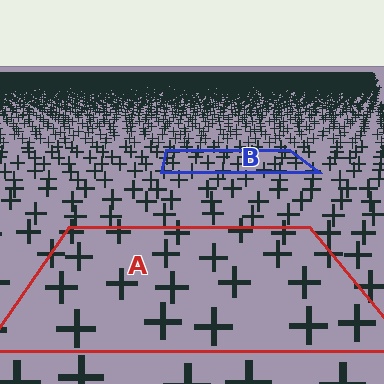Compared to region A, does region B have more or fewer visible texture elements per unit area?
Region B has more texture elements per unit area — they are packed more densely because it is farther away.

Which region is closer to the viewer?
Region A is closer. The texture elements there are larger and more spread out.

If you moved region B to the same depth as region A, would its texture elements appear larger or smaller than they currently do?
They would appear larger. At a closer depth, the same texture elements are projected at a bigger on-screen size.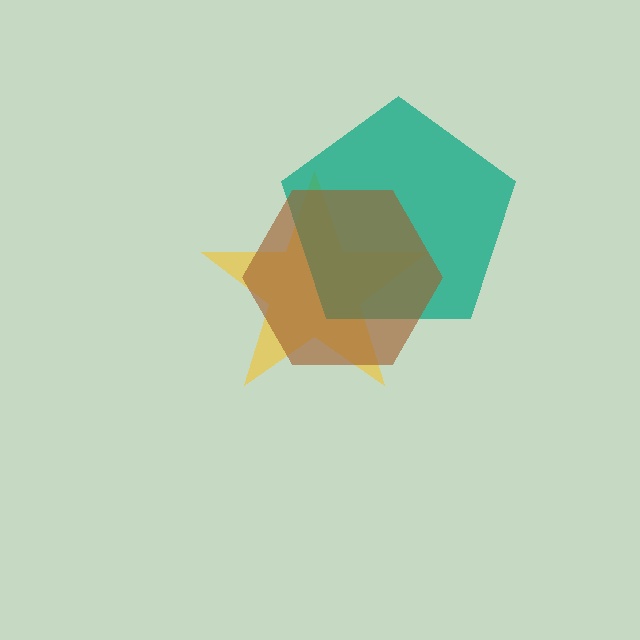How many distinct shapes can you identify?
There are 3 distinct shapes: a yellow star, a teal pentagon, a brown hexagon.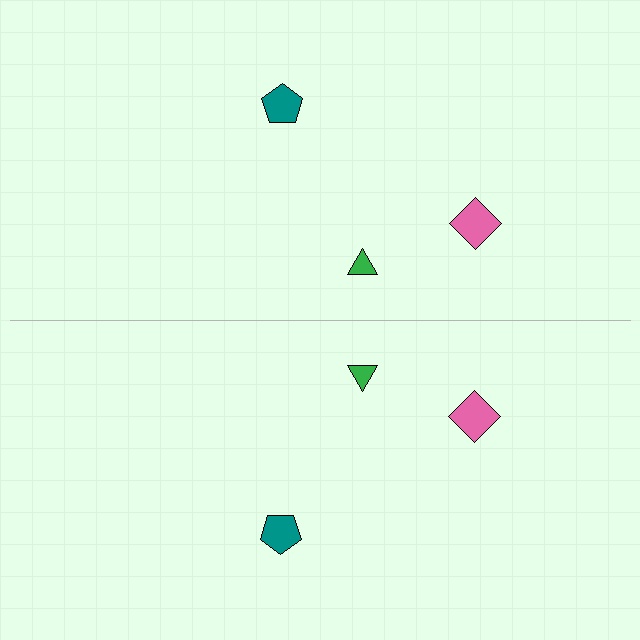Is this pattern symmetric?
Yes, this pattern has bilateral (reflection) symmetry.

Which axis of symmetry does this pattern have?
The pattern has a horizontal axis of symmetry running through the center of the image.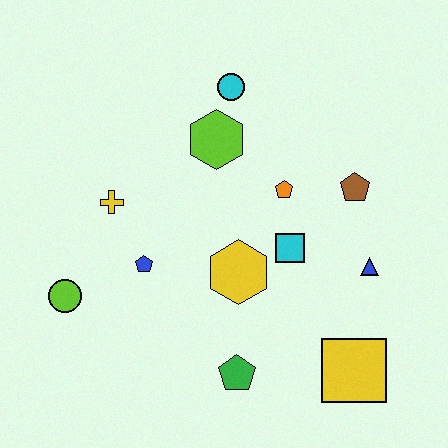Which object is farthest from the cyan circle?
The yellow square is farthest from the cyan circle.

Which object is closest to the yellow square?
The blue triangle is closest to the yellow square.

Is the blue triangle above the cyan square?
No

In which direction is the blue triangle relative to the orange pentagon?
The blue triangle is to the right of the orange pentagon.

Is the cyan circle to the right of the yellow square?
No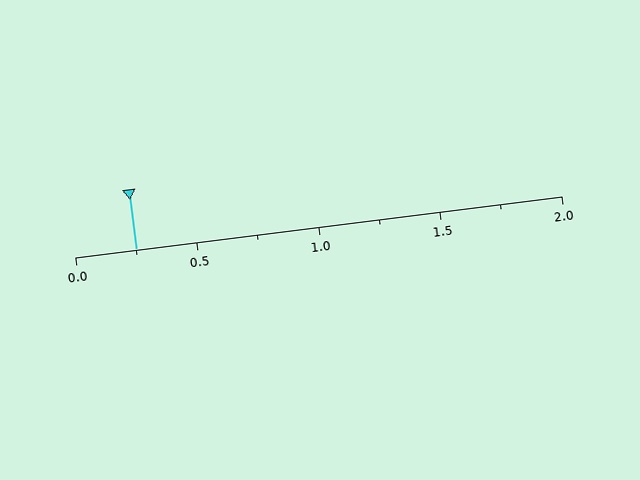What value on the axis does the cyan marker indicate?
The marker indicates approximately 0.25.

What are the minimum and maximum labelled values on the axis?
The axis runs from 0.0 to 2.0.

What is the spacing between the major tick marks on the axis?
The major ticks are spaced 0.5 apart.